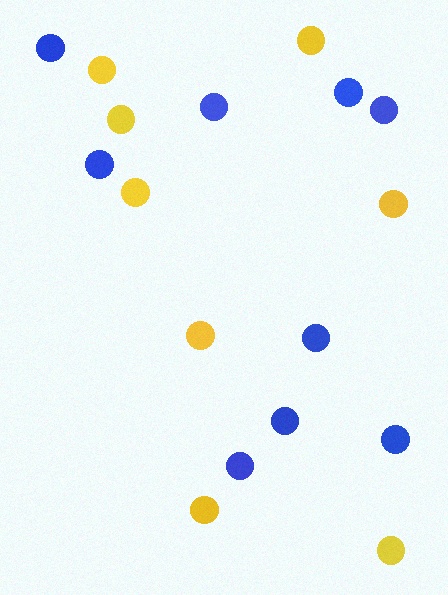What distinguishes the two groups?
There are 2 groups: one group of yellow circles (8) and one group of blue circles (9).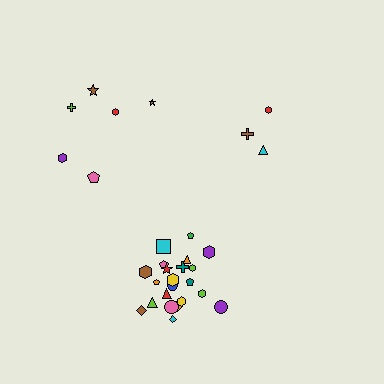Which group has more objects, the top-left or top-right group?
The top-left group.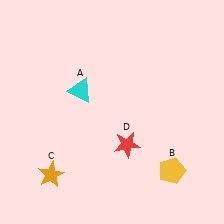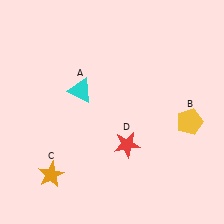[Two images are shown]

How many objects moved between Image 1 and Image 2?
1 object moved between the two images.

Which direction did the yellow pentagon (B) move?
The yellow pentagon (B) moved up.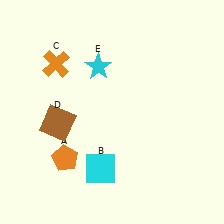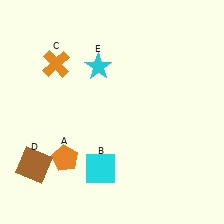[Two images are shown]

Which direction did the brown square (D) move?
The brown square (D) moved down.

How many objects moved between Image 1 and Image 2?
1 object moved between the two images.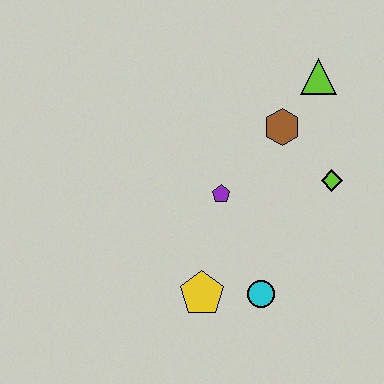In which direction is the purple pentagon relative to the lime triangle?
The purple pentagon is below the lime triangle.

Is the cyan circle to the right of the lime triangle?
No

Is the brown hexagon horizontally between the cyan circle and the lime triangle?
Yes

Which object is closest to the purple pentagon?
The brown hexagon is closest to the purple pentagon.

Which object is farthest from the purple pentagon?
The lime triangle is farthest from the purple pentagon.